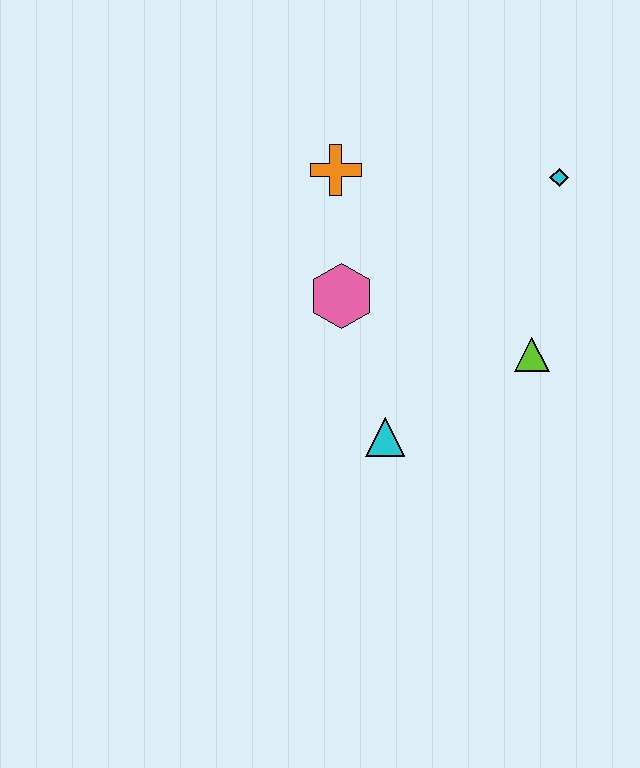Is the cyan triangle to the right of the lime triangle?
No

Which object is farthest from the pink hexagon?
The cyan diamond is farthest from the pink hexagon.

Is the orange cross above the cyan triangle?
Yes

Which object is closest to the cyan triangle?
The pink hexagon is closest to the cyan triangle.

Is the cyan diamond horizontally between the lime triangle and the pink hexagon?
No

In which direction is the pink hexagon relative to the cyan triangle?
The pink hexagon is above the cyan triangle.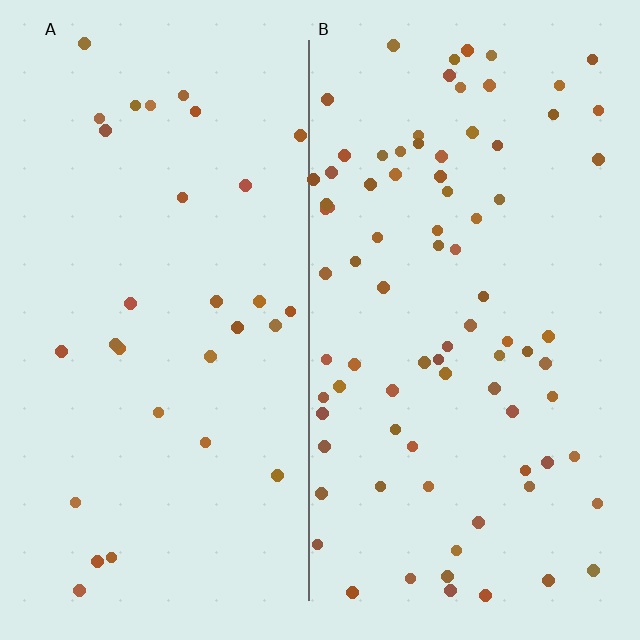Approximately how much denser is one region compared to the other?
Approximately 2.7× — region B over region A.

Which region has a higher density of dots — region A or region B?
B (the right).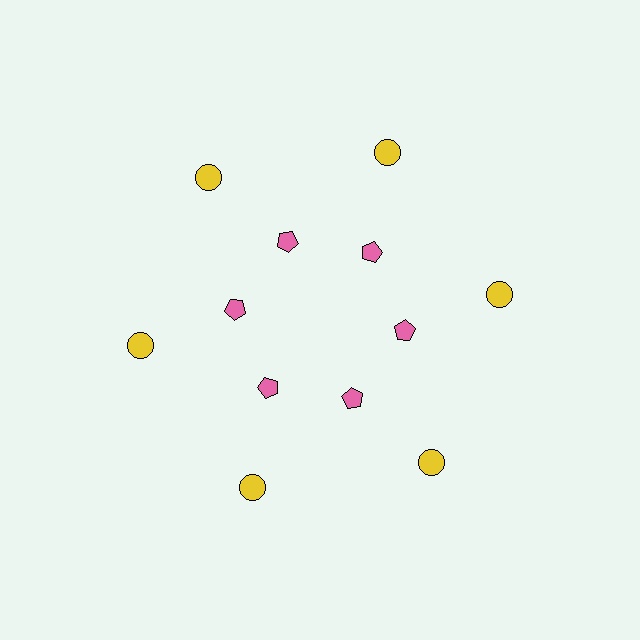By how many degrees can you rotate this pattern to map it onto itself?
The pattern maps onto itself every 60 degrees of rotation.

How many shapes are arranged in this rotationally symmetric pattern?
There are 12 shapes, arranged in 6 groups of 2.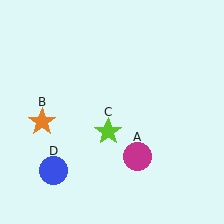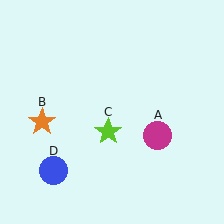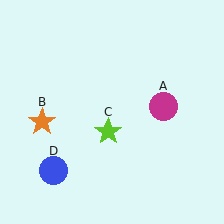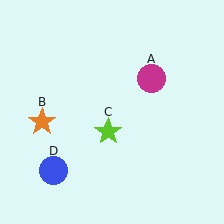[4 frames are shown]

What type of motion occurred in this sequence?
The magenta circle (object A) rotated counterclockwise around the center of the scene.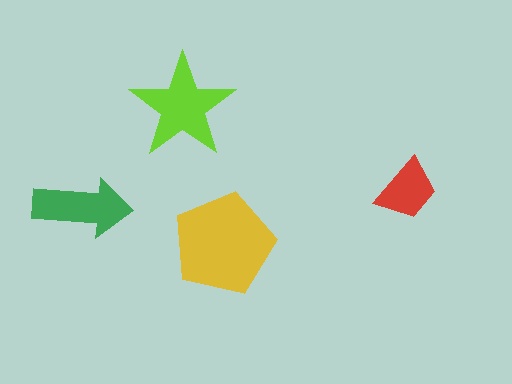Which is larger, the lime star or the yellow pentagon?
The yellow pentagon.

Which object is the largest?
The yellow pentagon.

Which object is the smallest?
The red trapezoid.